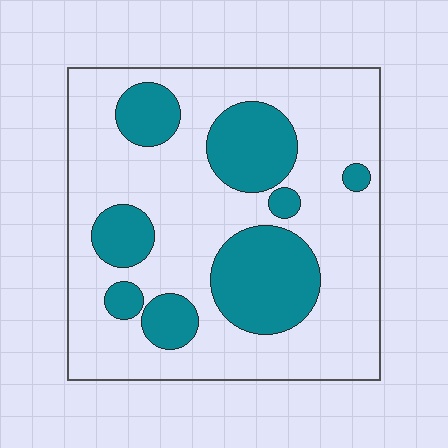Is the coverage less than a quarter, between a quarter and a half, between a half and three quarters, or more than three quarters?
Between a quarter and a half.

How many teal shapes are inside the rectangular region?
8.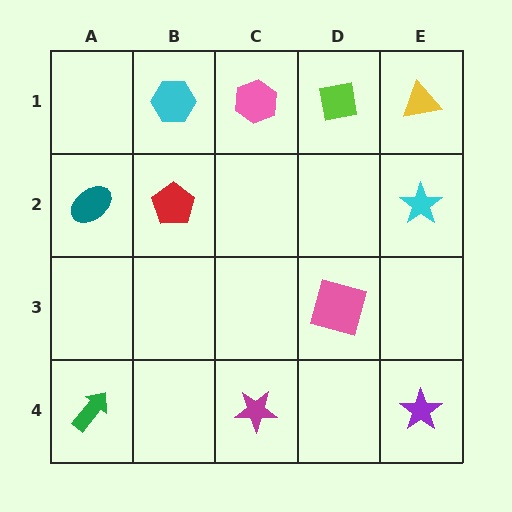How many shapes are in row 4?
3 shapes.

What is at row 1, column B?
A cyan hexagon.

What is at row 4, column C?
A magenta star.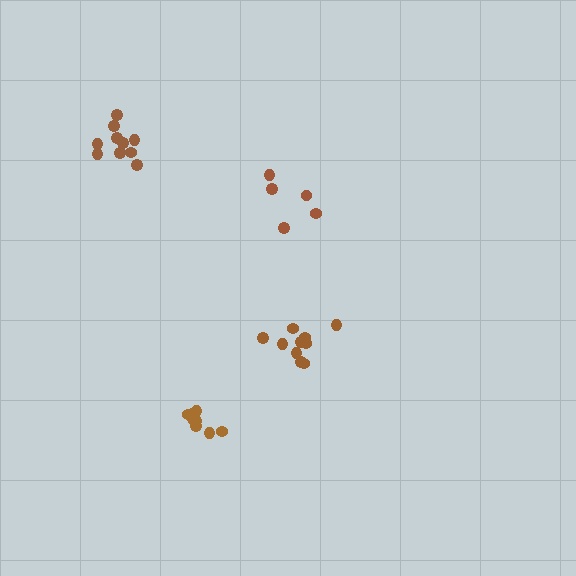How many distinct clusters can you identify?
There are 4 distinct clusters.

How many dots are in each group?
Group 1: 5 dots, Group 2: 8 dots, Group 3: 10 dots, Group 4: 11 dots (34 total).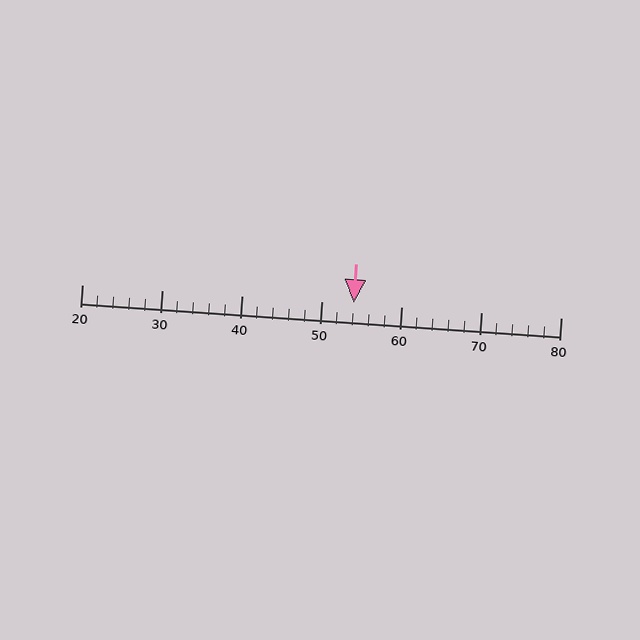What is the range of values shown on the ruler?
The ruler shows values from 20 to 80.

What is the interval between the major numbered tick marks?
The major tick marks are spaced 10 units apart.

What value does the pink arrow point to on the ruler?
The pink arrow points to approximately 54.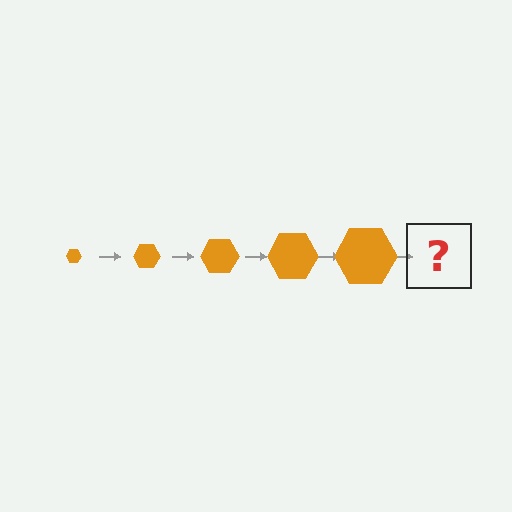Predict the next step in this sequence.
The next step is an orange hexagon, larger than the previous one.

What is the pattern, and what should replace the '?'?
The pattern is that the hexagon gets progressively larger each step. The '?' should be an orange hexagon, larger than the previous one.